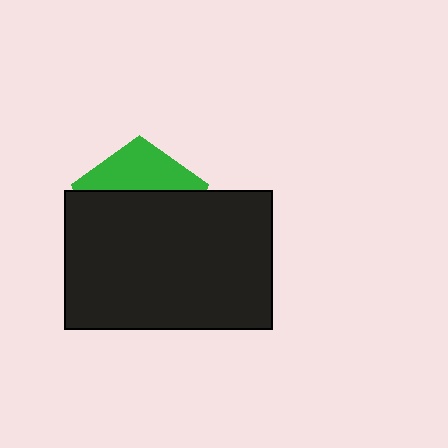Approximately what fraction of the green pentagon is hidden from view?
Roughly 67% of the green pentagon is hidden behind the black rectangle.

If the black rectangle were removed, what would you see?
You would see the complete green pentagon.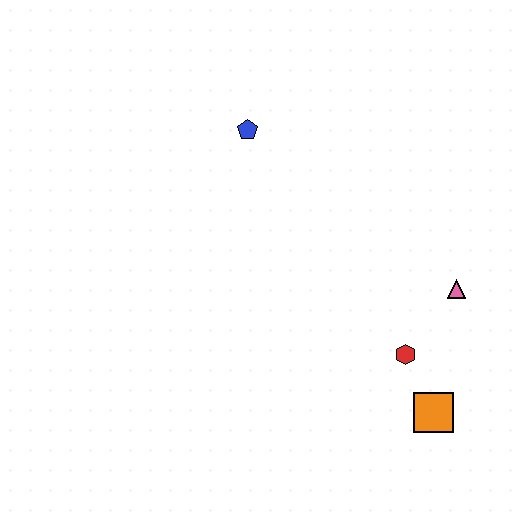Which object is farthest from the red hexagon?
The blue pentagon is farthest from the red hexagon.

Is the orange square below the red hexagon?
Yes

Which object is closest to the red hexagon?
The orange square is closest to the red hexagon.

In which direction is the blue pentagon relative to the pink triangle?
The blue pentagon is to the left of the pink triangle.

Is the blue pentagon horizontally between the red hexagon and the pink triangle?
No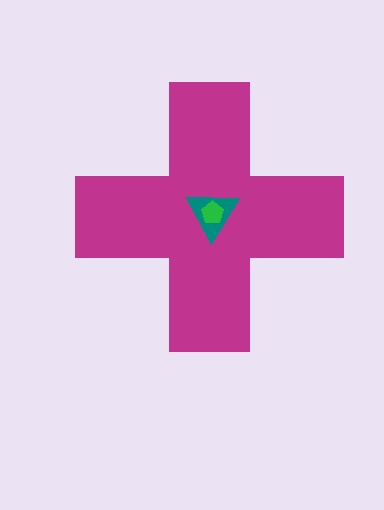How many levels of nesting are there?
3.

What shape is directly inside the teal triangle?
The green pentagon.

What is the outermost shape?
The magenta cross.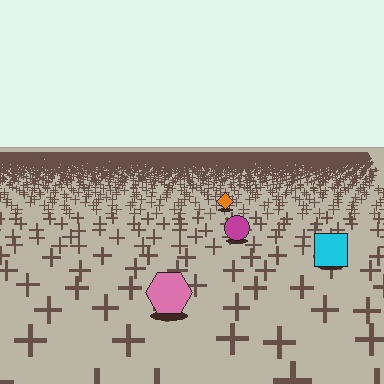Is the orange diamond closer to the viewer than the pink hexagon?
No. The pink hexagon is closer — you can tell from the texture gradient: the ground texture is coarser near it.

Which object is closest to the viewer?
The pink hexagon is closest. The texture marks near it are larger and more spread out.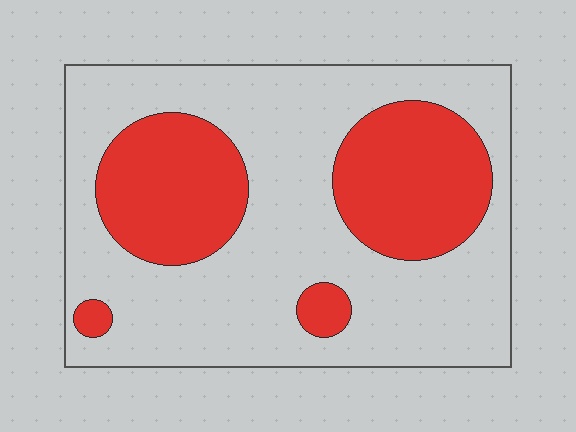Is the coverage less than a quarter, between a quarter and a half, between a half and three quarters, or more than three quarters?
Between a quarter and a half.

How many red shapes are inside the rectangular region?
4.